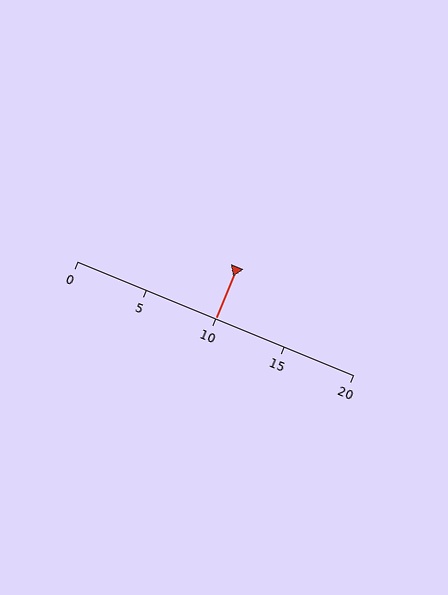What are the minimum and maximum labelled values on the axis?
The axis runs from 0 to 20.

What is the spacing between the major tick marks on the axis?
The major ticks are spaced 5 apart.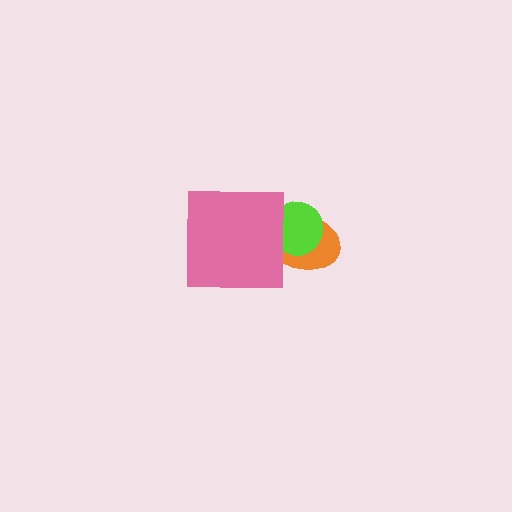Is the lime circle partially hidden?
Yes, it is partially covered by another shape.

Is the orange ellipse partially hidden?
Yes, it is partially covered by another shape.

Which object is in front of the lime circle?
The pink square is in front of the lime circle.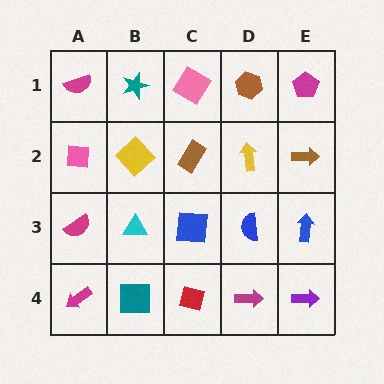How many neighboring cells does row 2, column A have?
3.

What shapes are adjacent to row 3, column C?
A brown rectangle (row 2, column C), a red square (row 4, column C), a cyan triangle (row 3, column B), a blue semicircle (row 3, column D).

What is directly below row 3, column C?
A red square.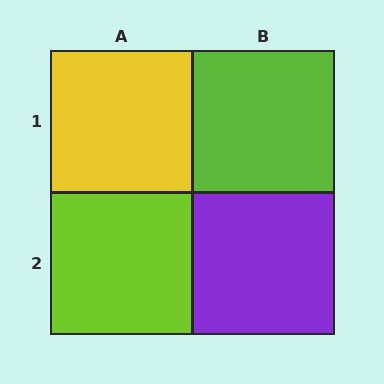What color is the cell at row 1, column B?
Lime.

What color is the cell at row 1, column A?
Yellow.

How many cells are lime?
2 cells are lime.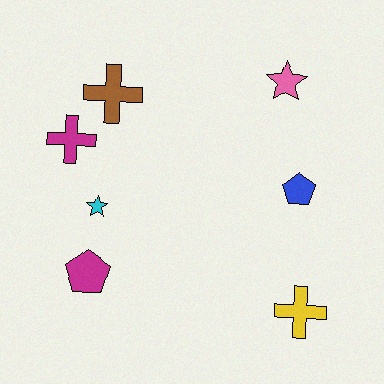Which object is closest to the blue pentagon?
The pink star is closest to the blue pentagon.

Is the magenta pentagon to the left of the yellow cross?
Yes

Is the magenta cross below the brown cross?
Yes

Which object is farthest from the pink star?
The magenta pentagon is farthest from the pink star.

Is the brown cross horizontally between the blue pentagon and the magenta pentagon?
Yes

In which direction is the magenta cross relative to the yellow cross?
The magenta cross is to the left of the yellow cross.